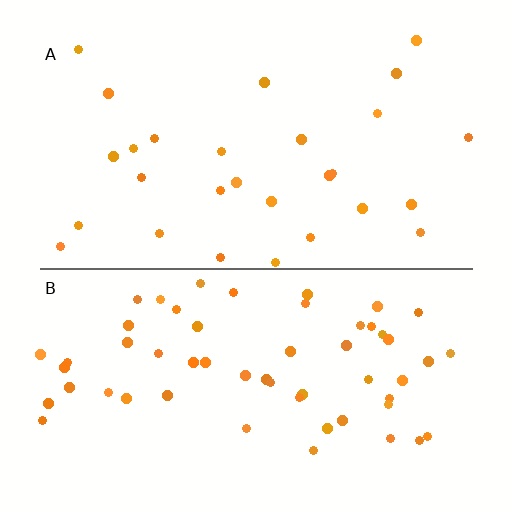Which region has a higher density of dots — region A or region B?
B (the bottom).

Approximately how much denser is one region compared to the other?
Approximately 2.0× — region B over region A.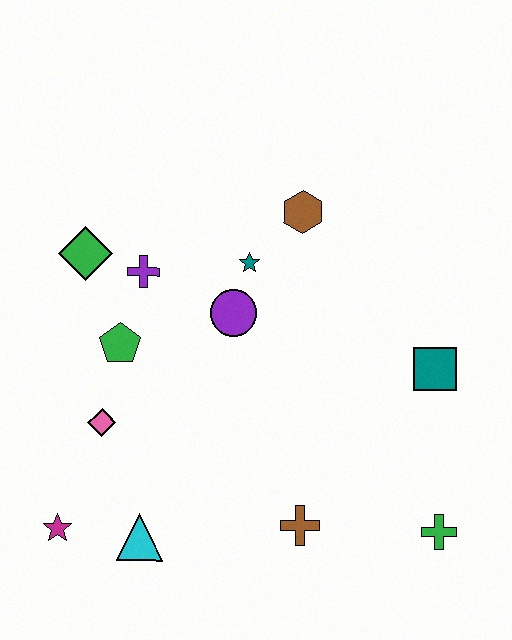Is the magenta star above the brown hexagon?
No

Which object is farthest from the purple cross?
The green cross is farthest from the purple cross.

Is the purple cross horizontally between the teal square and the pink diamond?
Yes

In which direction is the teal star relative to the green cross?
The teal star is above the green cross.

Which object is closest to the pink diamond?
The green pentagon is closest to the pink diamond.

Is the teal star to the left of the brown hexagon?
Yes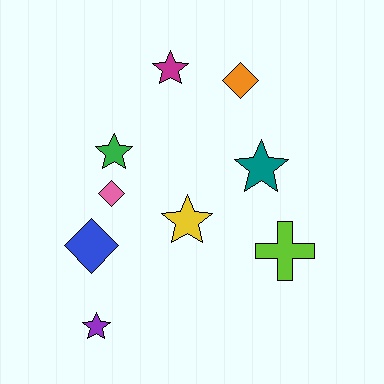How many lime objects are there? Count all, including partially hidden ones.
There is 1 lime object.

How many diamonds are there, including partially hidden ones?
There are 3 diamonds.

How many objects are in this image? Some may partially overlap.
There are 9 objects.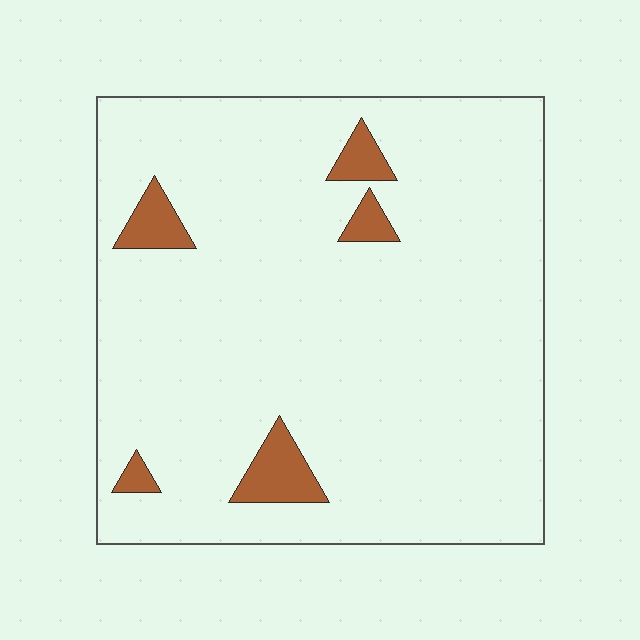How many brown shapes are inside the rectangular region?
5.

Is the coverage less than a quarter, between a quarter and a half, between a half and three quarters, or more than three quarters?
Less than a quarter.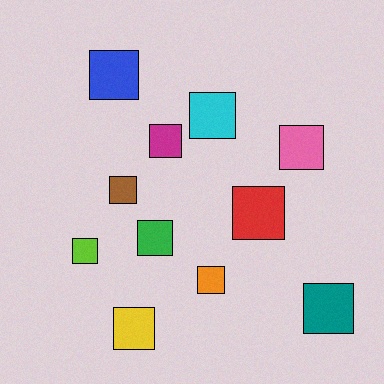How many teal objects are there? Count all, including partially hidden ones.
There is 1 teal object.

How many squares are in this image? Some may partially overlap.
There are 11 squares.